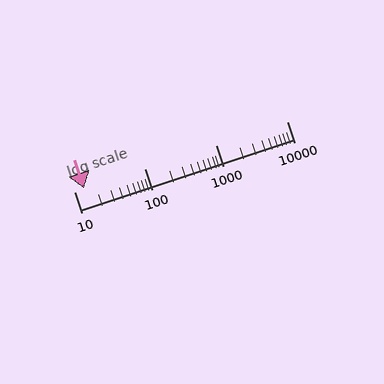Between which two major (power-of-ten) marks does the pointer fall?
The pointer is between 10 and 100.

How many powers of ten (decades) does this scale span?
The scale spans 3 decades, from 10 to 10000.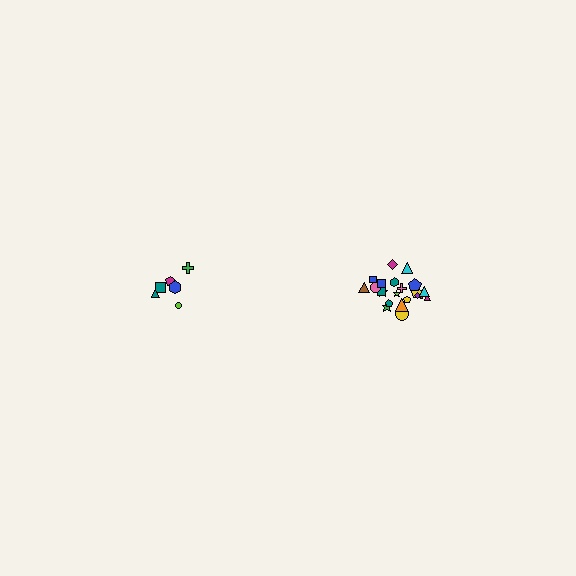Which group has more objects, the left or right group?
The right group.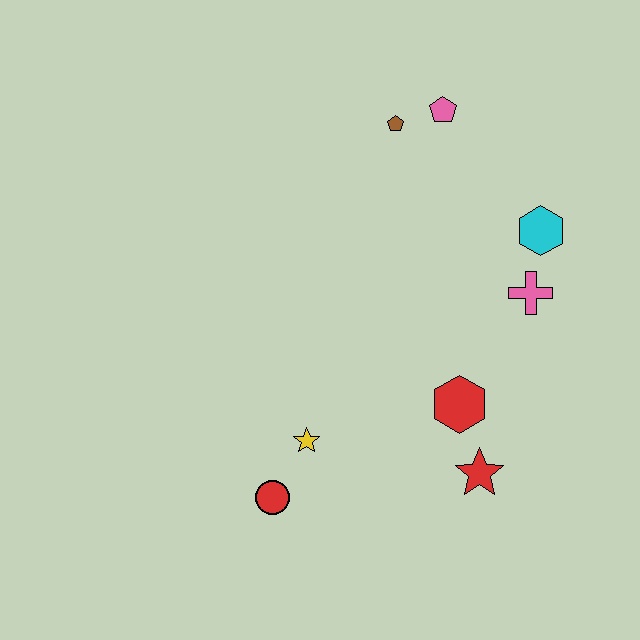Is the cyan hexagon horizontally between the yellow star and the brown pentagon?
No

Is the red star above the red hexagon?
No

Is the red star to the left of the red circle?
No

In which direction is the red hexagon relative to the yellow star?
The red hexagon is to the right of the yellow star.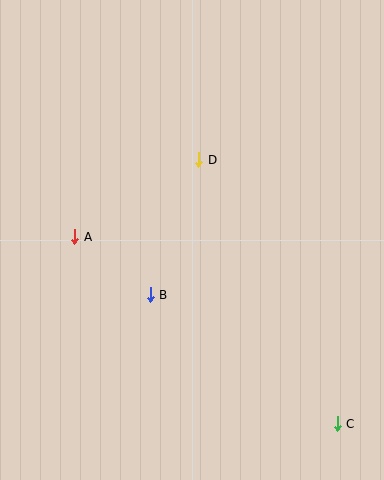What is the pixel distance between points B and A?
The distance between B and A is 95 pixels.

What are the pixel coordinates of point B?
Point B is at (150, 295).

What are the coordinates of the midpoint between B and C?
The midpoint between B and C is at (244, 359).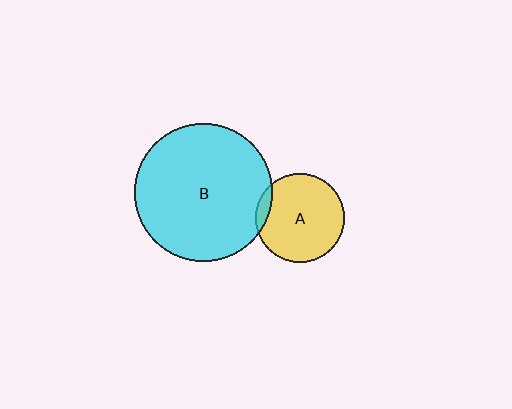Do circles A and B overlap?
Yes.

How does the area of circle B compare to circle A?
Approximately 2.4 times.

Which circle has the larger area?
Circle B (cyan).